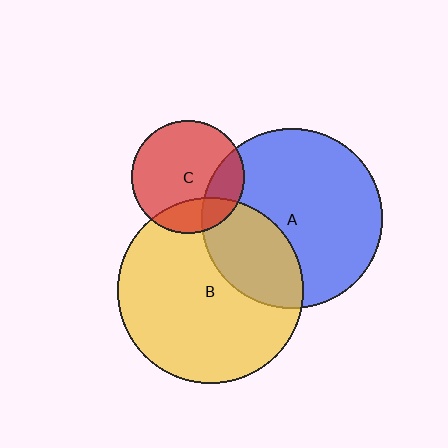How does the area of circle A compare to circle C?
Approximately 2.5 times.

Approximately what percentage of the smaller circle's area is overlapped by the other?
Approximately 20%.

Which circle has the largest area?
Circle B (yellow).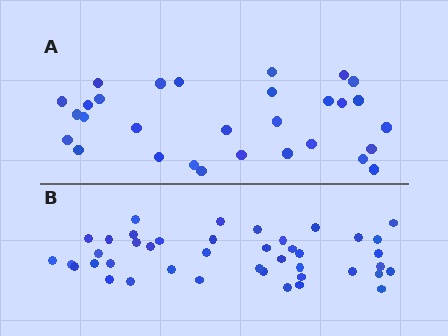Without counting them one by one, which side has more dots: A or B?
Region B (the bottom region) has more dots.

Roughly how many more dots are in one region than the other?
Region B has roughly 12 or so more dots than region A.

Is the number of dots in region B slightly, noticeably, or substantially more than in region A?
Region B has noticeably more, but not dramatically so. The ratio is roughly 1.4 to 1.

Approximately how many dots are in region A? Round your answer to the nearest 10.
About 30 dots.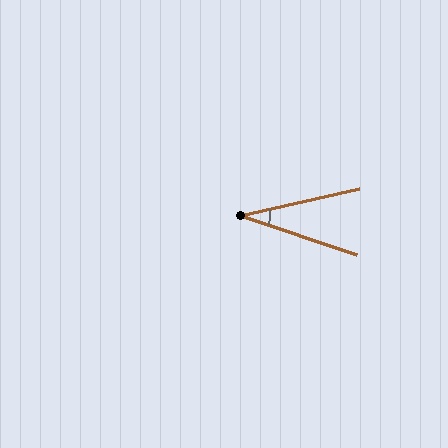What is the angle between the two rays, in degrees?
Approximately 32 degrees.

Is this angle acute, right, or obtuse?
It is acute.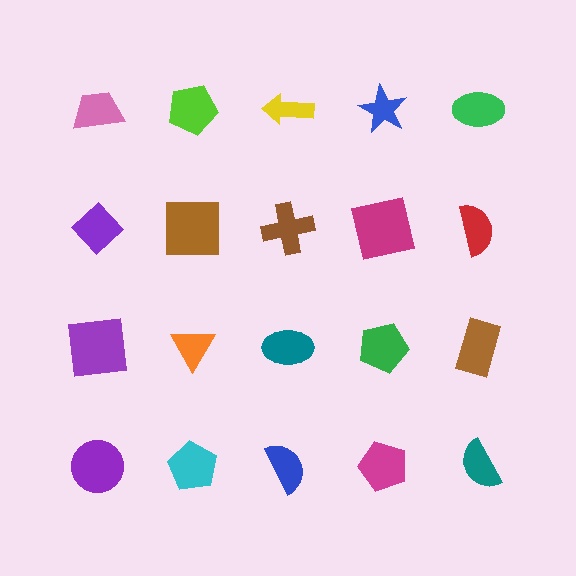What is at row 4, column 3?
A blue semicircle.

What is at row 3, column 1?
A purple square.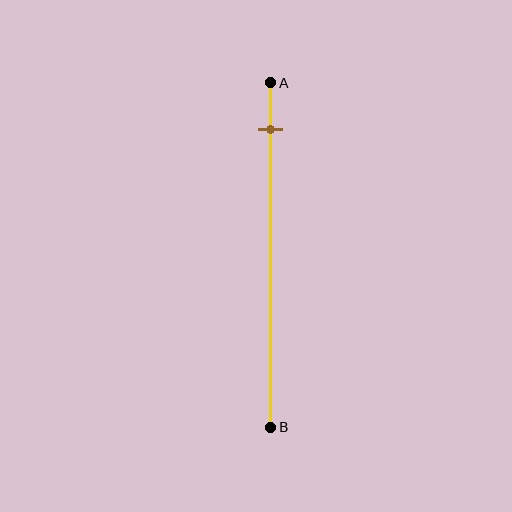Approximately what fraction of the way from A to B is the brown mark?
The brown mark is approximately 15% of the way from A to B.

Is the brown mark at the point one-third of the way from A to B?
No, the mark is at about 15% from A, not at the 33% one-third point.